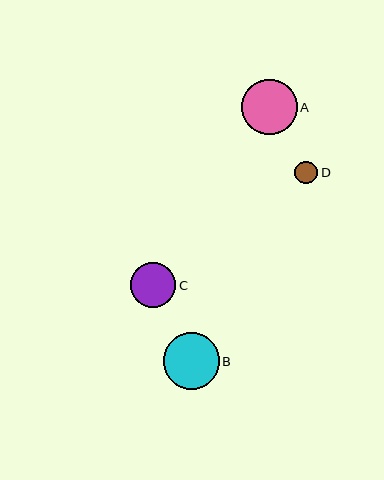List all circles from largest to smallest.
From largest to smallest: B, A, C, D.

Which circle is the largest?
Circle B is the largest with a size of approximately 56 pixels.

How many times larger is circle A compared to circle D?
Circle A is approximately 2.4 times the size of circle D.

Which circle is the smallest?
Circle D is the smallest with a size of approximately 23 pixels.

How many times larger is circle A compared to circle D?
Circle A is approximately 2.4 times the size of circle D.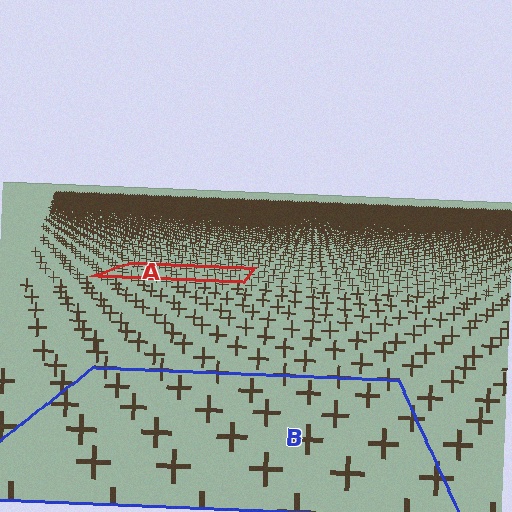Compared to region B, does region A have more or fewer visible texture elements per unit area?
Region A has more texture elements per unit area — they are packed more densely because it is farther away.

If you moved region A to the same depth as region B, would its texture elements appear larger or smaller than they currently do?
They would appear larger. At a closer depth, the same texture elements are projected at a bigger on-screen size.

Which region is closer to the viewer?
Region B is closer. The texture elements there are larger and more spread out.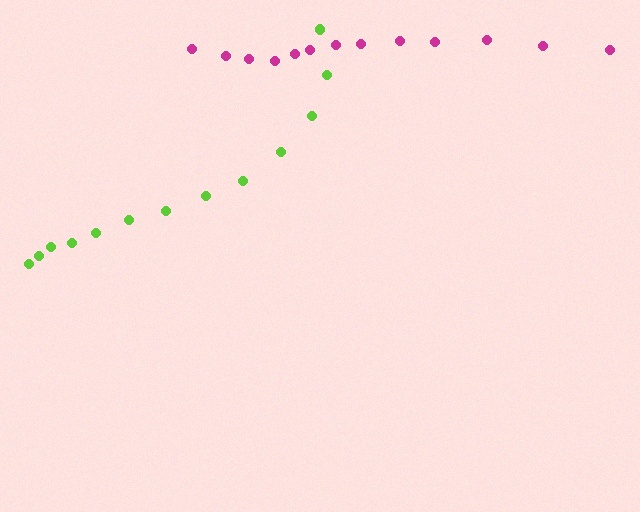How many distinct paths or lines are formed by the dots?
There are 2 distinct paths.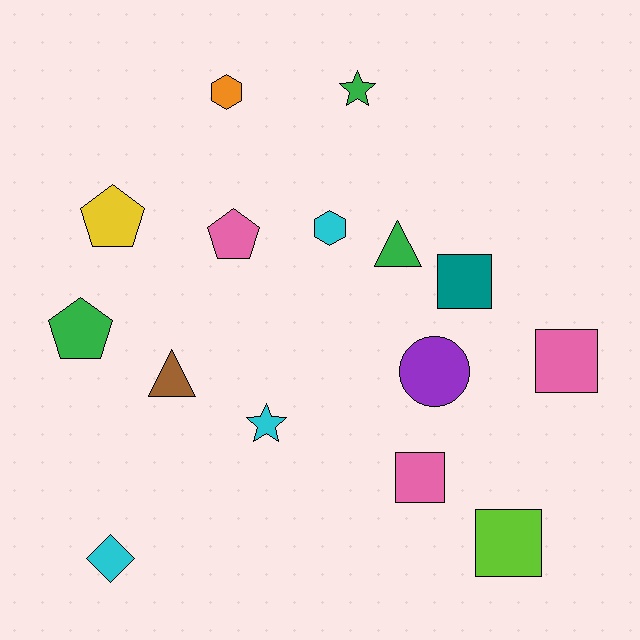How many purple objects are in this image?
There is 1 purple object.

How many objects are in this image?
There are 15 objects.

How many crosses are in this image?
There are no crosses.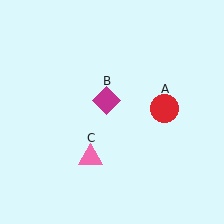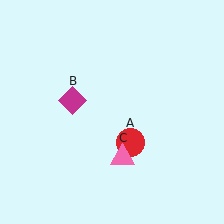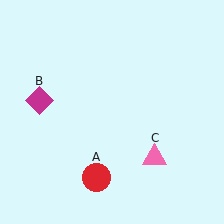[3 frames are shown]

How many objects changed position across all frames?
3 objects changed position: red circle (object A), magenta diamond (object B), pink triangle (object C).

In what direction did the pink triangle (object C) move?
The pink triangle (object C) moved right.